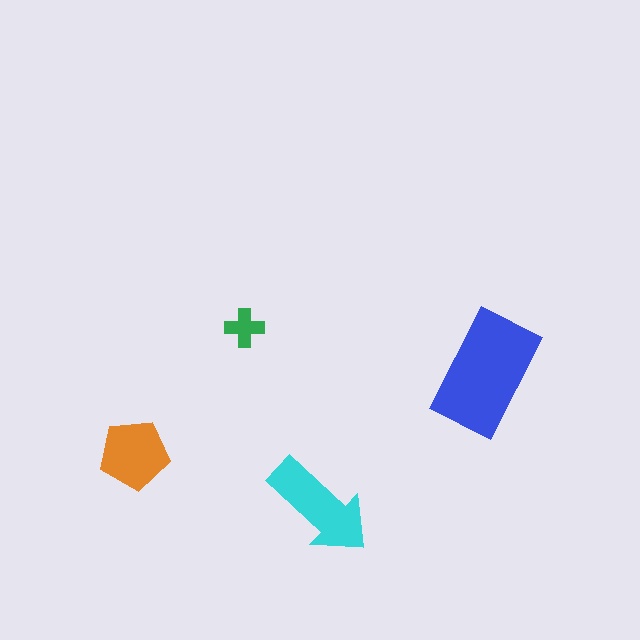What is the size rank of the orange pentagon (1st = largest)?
3rd.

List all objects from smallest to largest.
The green cross, the orange pentagon, the cyan arrow, the blue rectangle.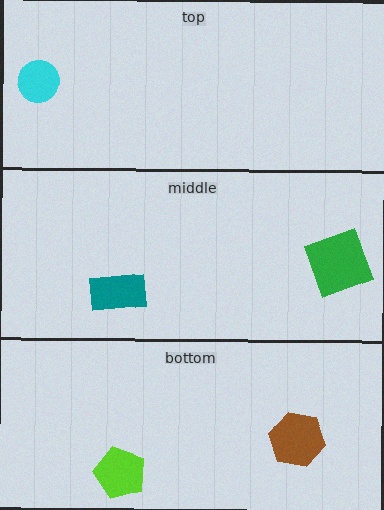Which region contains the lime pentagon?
The bottom region.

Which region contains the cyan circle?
The top region.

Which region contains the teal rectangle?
The middle region.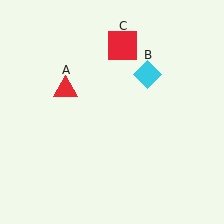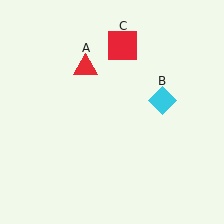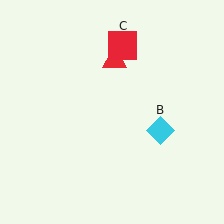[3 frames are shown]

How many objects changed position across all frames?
2 objects changed position: red triangle (object A), cyan diamond (object B).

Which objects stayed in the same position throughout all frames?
Red square (object C) remained stationary.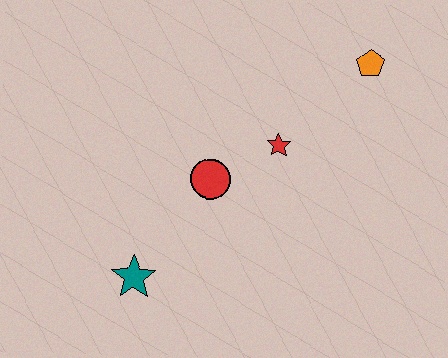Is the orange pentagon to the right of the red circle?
Yes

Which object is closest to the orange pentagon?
The red star is closest to the orange pentagon.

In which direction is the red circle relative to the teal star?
The red circle is above the teal star.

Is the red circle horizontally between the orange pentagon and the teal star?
Yes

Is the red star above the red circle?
Yes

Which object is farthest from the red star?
The teal star is farthest from the red star.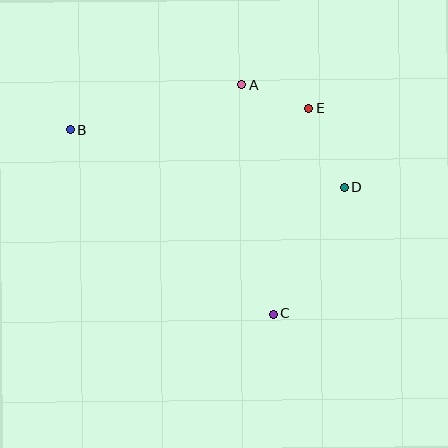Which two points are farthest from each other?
Points B and D are farthest from each other.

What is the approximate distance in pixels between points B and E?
The distance between B and E is approximately 239 pixels.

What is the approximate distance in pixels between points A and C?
The distance between A and C is approximately 232 pixels.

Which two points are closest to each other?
Points A and E are closest to each other.